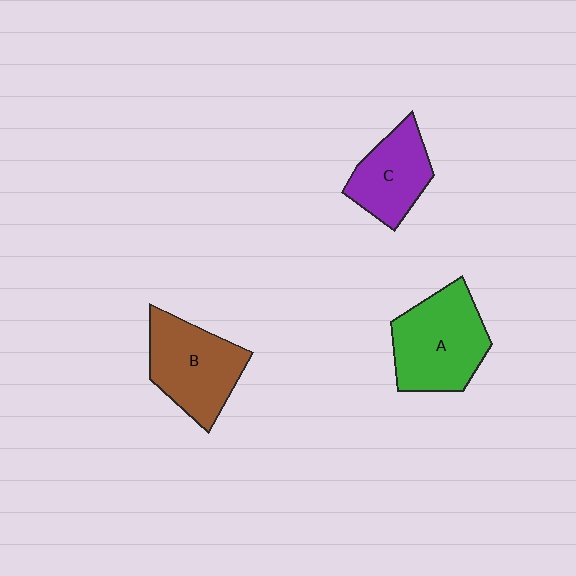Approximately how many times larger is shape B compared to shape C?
Approximately 1.3 times.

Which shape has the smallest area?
Shape C (purple).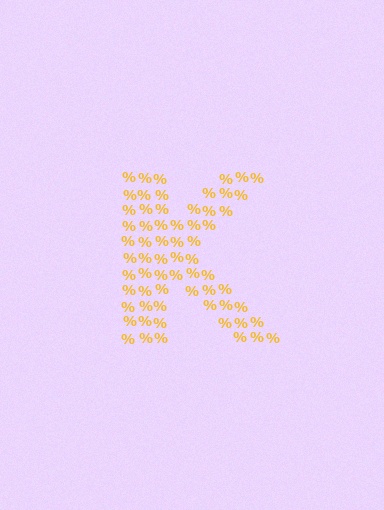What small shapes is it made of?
It is made of small percent signs.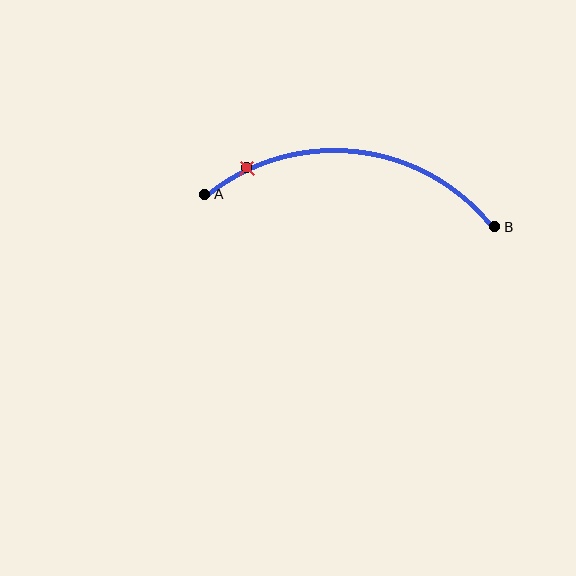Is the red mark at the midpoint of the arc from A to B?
No. The red mark lies on the arc but is closer to endpoint A. The arc midpoint would be at the point on the curve equidistant along the arc from both A and B.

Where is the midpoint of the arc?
The arc midpoint is the point on the curve farthest from the straight line joining A and B. It sits above that line.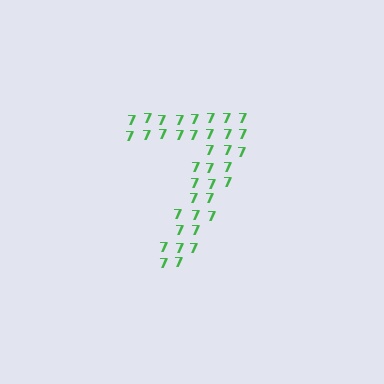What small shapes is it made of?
It is made of small digit 7's.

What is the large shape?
The large shape is the digit 7.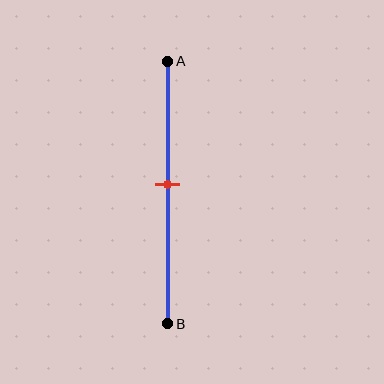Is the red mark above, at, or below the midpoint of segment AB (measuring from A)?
The red mark is approximately at the midpoint of segment AB.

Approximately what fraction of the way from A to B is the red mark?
The red mark is approximately 45% of the way from A to B.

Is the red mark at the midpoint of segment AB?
Yes, the mark is approximately at the midpoint.